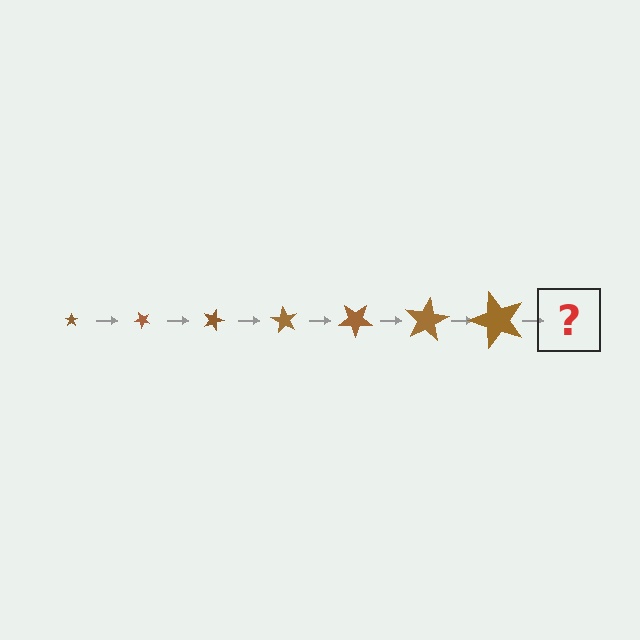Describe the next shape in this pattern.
It should be a star, larger than the previous one and rotated 315 degrees from the start.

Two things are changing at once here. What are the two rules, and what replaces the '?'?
The two rules are that the star grows larger each step and it rotates 45 degrees each step. The '?' should be a star, larger than the previous one and rotated 315 degrees from the start.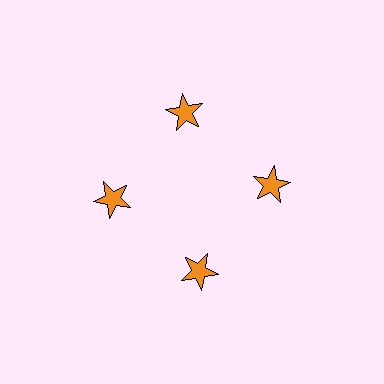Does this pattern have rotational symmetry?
Yes, this pattern has 4-fold rotational symmetry. It looks the same after rotating 90 degrees around the center.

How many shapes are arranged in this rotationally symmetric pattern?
There are 4 shapes, arranged in 4 groups of 1.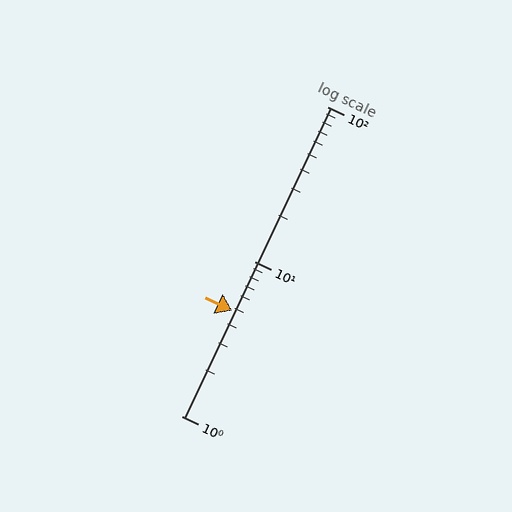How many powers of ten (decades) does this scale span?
The scale spans 2 decades, from 1 to 100.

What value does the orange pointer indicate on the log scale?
The pointer indicates approximately 4.8.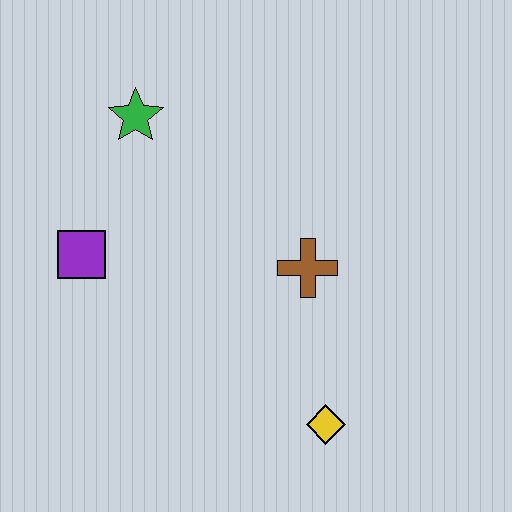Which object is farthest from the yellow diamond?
The green star is farthest from the yellow diamond.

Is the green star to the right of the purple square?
Yes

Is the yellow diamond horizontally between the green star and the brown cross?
No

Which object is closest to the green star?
The purple square is closest to the green star.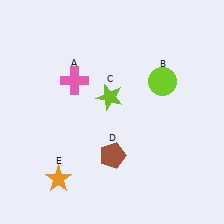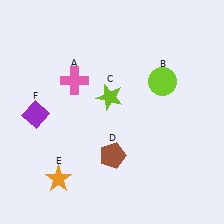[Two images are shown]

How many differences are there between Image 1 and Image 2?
There is 1 difference between the two images.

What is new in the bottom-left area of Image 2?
A purple diamond (F) was added in the bottom-left area of Image 2.